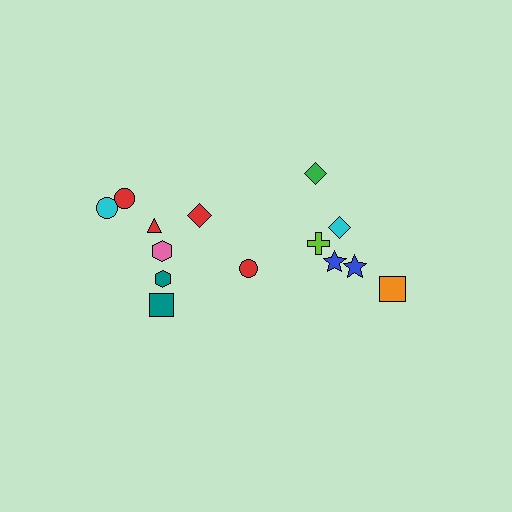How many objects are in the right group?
There are 6 objects.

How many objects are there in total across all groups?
There are 14 objects.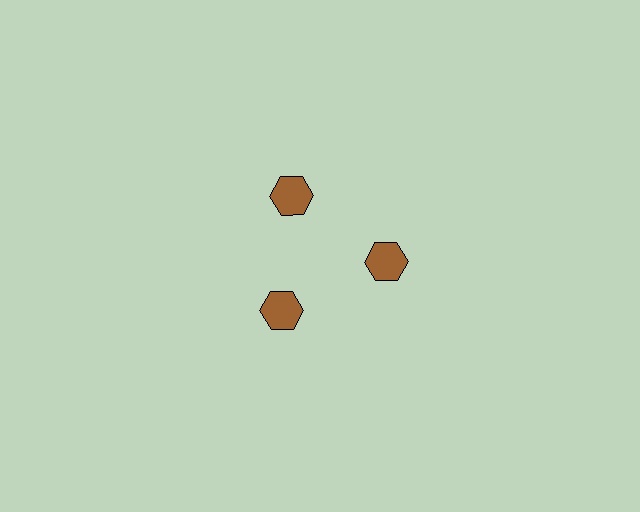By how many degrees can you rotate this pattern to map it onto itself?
The pattern maps onto itself every 120 degrees of rotation.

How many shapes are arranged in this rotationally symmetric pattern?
There are 3 shapes, arranged in 3 groups of 1.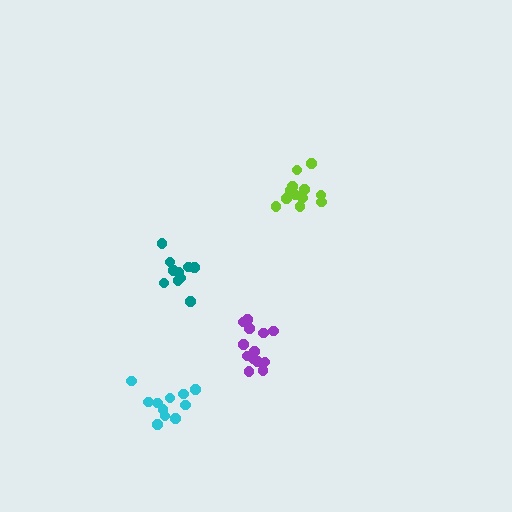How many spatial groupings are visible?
There are 4 spatial groupings.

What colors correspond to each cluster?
The clusters are colored: lime, cyan, teal, purple.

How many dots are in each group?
Group 1: 14 dots, Group 2: 11 dots, Group 3: 11 dots, Group 4: 14 dots (50 total).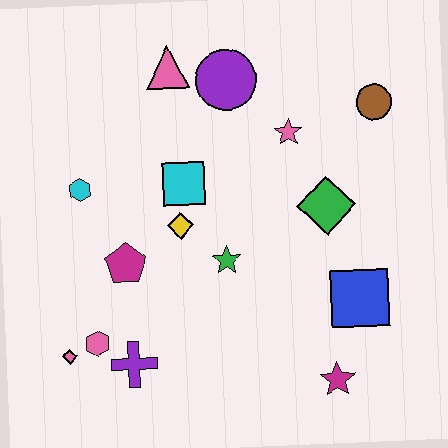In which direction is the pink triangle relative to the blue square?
The pink triangle is above the blue square.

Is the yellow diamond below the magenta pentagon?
No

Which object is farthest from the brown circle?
The pink diamond is farthest from the brown circle.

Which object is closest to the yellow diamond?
The cyan square is closest to the yellow diamond.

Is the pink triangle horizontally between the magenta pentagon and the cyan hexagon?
No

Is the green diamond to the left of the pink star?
No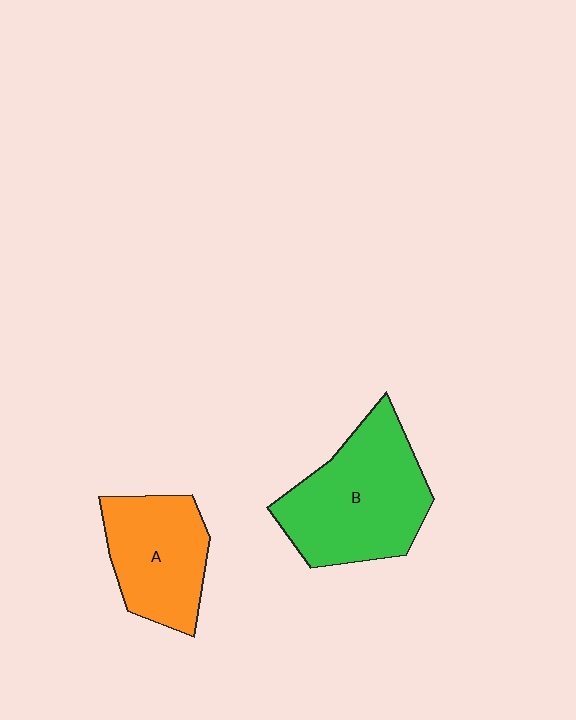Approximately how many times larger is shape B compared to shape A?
Approximately 1.4 times.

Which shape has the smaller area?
Shape A (orange).